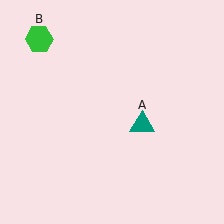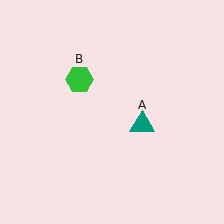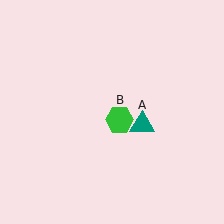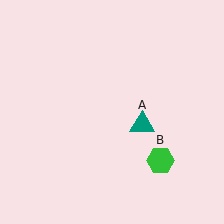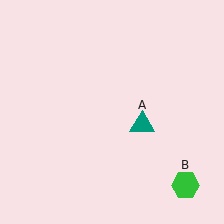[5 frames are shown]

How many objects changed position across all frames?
1 object changed position: green hexagon (object B).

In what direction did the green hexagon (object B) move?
The green hexagon (object B) moved down and to the right.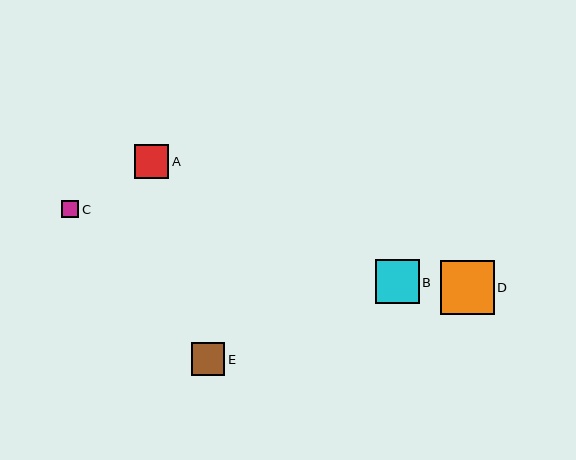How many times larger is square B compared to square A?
Square B is approximately 1.3 times the size of square A.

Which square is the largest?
Square D is the largest with a size of approximately 54 pixels.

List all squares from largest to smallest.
From largest to smallest: D, B, A, E, C.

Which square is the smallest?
Square C is the smallest with a size of approximately 17 pixels.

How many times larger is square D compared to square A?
Square D is approximately 1.6 times the size of square A.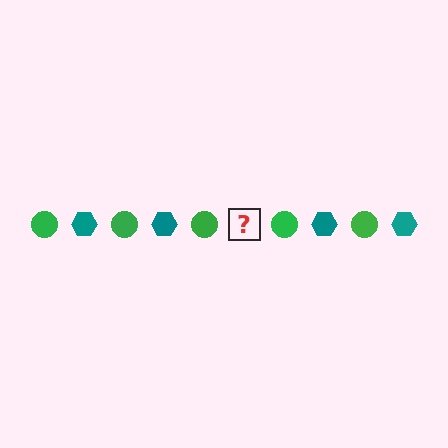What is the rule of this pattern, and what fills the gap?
The rule is that the pattern alternates between green circle and teal hexagon. The gap should be filled with a teal hexagon.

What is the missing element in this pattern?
The missing element is a teal hexagon.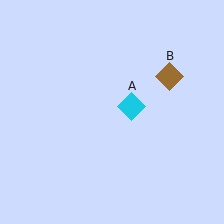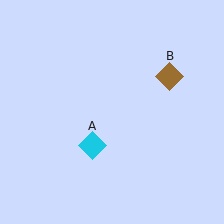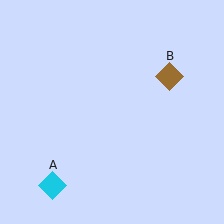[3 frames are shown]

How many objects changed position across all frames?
1 object changed position: cyan diamond (object A).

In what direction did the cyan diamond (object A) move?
The cyan diamond (object A) moved down and to the left.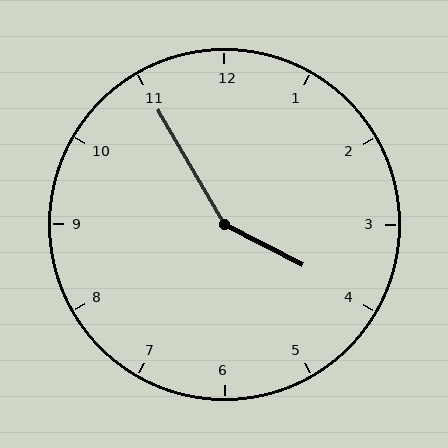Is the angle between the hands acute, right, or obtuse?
It is obtuse.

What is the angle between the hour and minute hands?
Approximately 148 degrees.